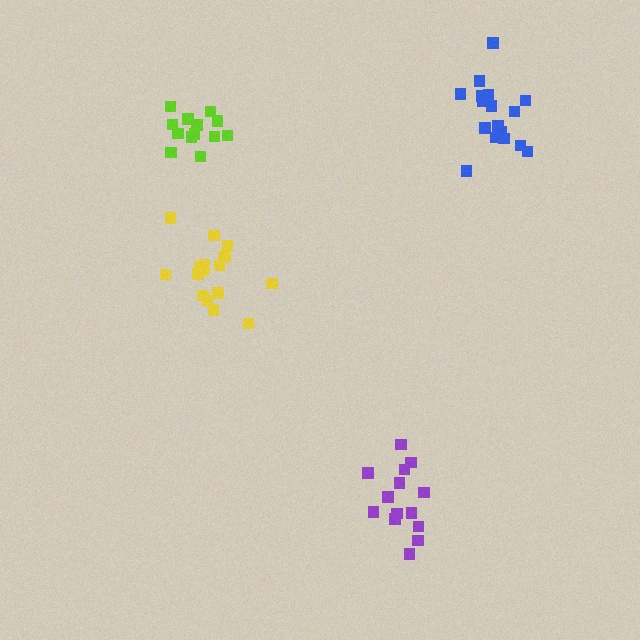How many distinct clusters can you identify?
There are 4 distinct clusters.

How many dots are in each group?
Group 1: 14 dots, Group 2: 18 dots, Group 3: 13 dots, Group 4: 17 dots (62 total).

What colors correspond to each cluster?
The clusters are colored: purple, yellow, lime, blue.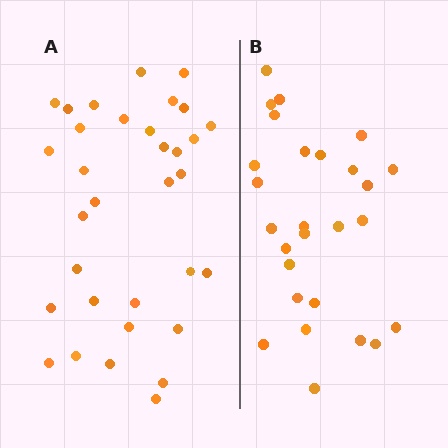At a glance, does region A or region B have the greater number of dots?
Region A (the left region) has more dots.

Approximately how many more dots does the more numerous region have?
Region A has about 6 more dots than region B.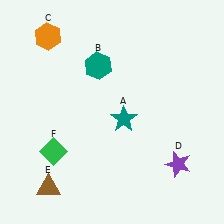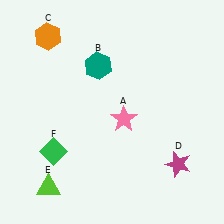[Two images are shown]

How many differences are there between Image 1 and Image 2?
There are 3 differences between the two images.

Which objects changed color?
A changed from teal to pink. D changed from purple to magenta. E changed from brown to lime.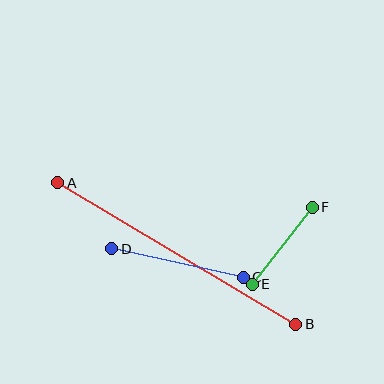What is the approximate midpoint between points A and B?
The midpoint is at approximately (177, 253) pixels.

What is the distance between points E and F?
The distance is approximately 98 pixels.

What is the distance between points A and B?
The distance is approximately 277 pixels.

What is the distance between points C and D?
The distance is approximately 135 pixels.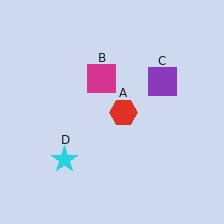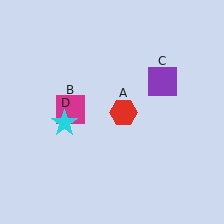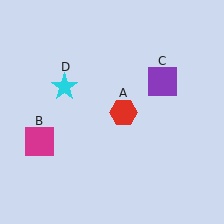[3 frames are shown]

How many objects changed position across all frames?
2 objects changed position: magenta square (object B), cyan star (object D).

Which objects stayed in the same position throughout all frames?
Red hexagon (object A) and purple square (object C) remained stationary.